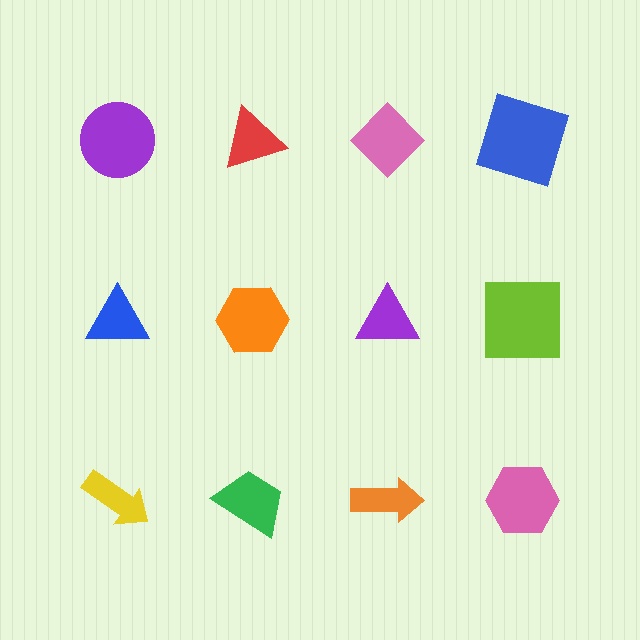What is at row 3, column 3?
An orange arrow.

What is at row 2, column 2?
An orange hexagon.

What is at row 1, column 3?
A pink diamond.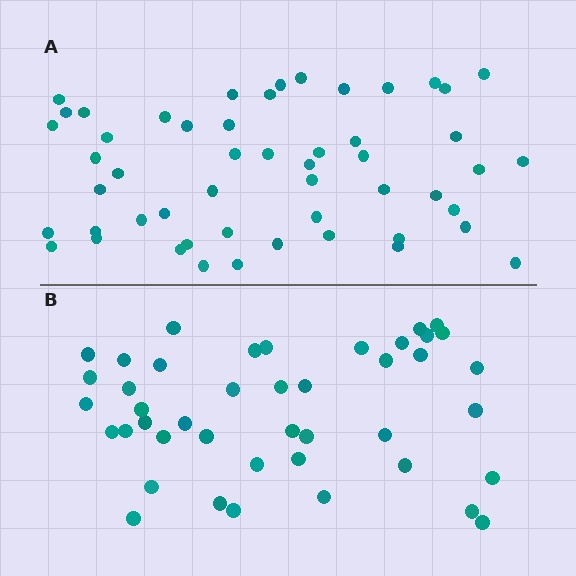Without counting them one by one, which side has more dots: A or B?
Region A (the top region) has more dots.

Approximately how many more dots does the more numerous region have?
Region A has roughly 8 or so more dots than region B.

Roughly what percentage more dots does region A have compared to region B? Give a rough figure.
About 20% more.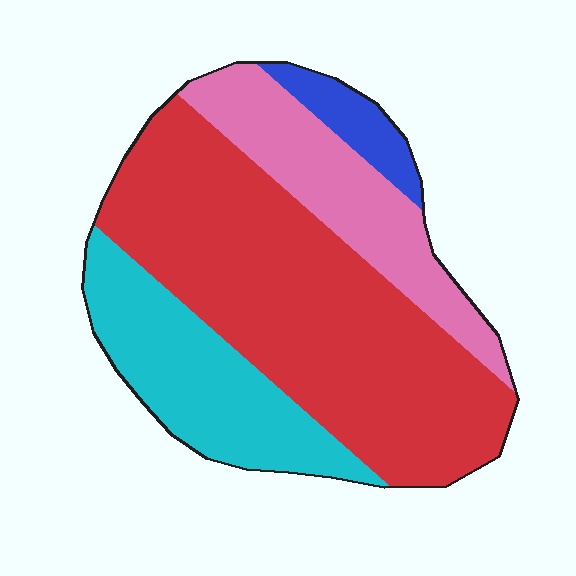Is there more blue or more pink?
Pink.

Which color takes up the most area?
Red, at roughly 55%.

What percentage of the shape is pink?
Pink covers about 20% of the shape.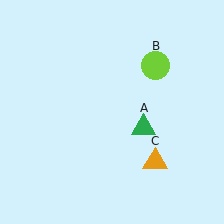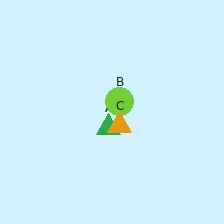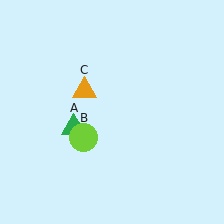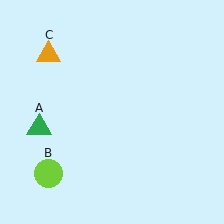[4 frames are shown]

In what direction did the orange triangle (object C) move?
The orange triangle (object C) moved up and to the left.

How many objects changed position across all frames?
3 objects changed position: green triangle (object A), lime circle (object B), orange triangle (object C).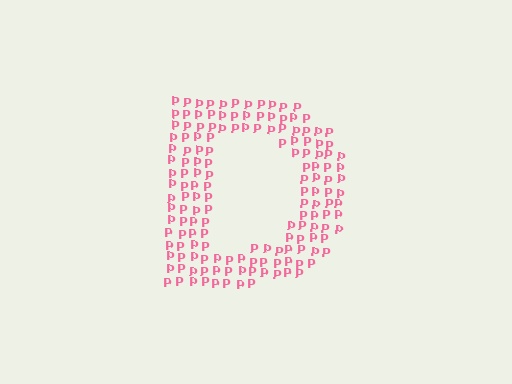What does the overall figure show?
The overall figure shows the letter D.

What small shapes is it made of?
It is made of small letter P's.